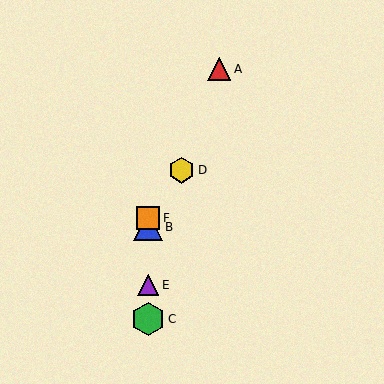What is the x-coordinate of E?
Object E is at x≈148.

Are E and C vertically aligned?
Yes, both are at x≈148.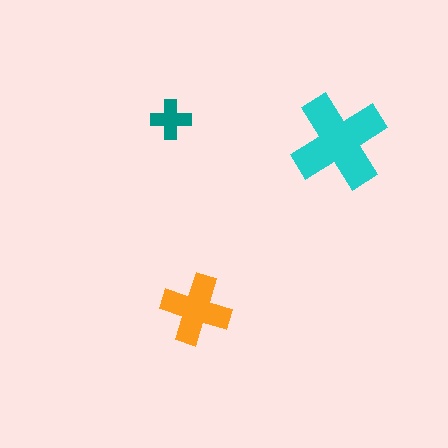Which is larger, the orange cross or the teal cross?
The orange one.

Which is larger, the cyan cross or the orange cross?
The cyan one.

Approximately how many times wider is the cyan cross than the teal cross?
About 2.5 times wider.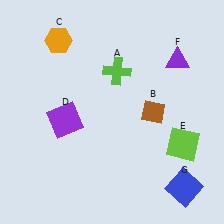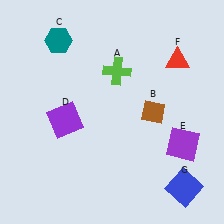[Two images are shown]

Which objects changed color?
C changed from orange to teal. E changed from lime to purple. F changed from purple to red.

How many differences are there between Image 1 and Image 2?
There are 3 differences between the two images.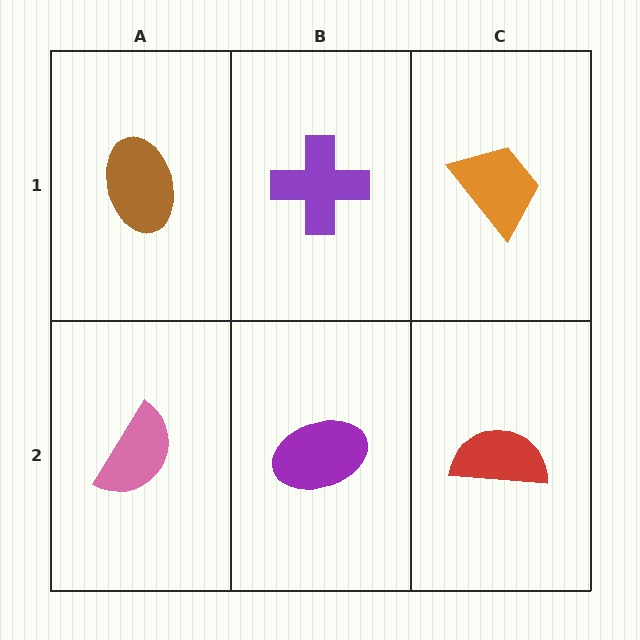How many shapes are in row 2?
3 shapes.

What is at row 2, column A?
A pink semicircle.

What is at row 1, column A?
A brown ellipse.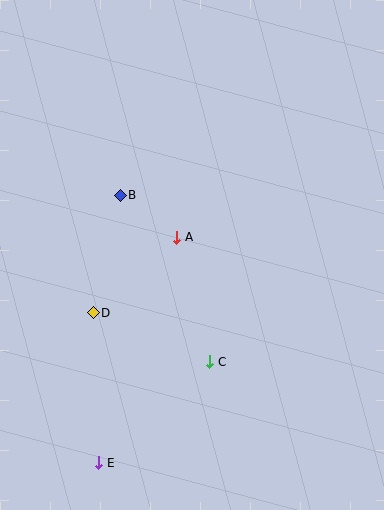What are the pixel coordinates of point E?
Point E is at (99, 463).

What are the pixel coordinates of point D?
Point D is at (93, 313).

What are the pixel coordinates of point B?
Point B is at (120, 195).